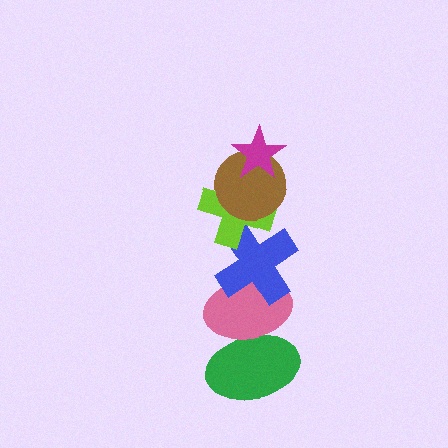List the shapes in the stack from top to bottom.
From top to bottom: the magenta star, the brown circle, the lime cross, the blue cross, the pink ellipse, the green ellipse.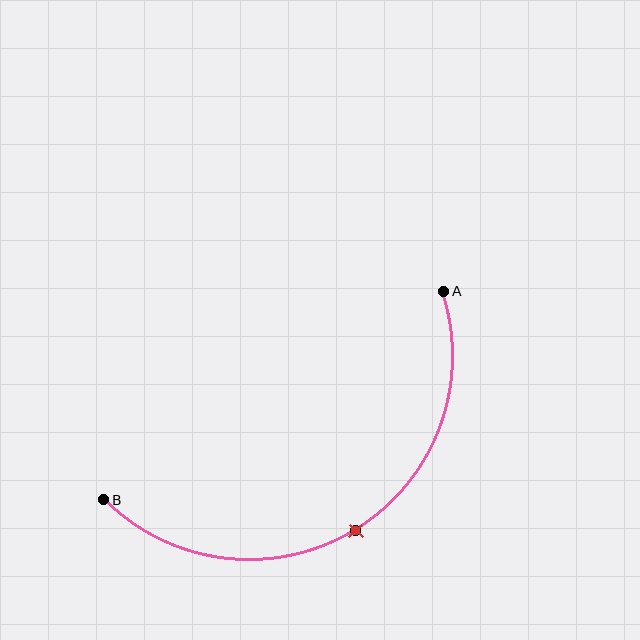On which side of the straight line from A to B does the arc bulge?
The arc bulges below the straight line connecting A and B.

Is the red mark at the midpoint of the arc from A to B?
Yes. The red mark lies on the arc at equal arc-length from both A and B — it is the arc midpoint.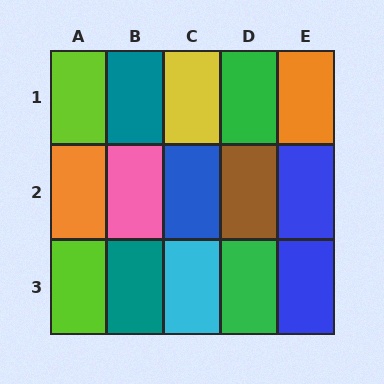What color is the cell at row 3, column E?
Blue.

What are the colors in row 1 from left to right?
Lime, teal, yellow, green, orange.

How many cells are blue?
3 cells are blue.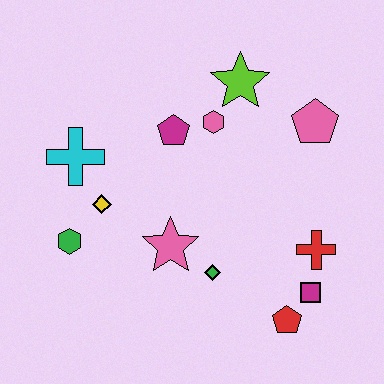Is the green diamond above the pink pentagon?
No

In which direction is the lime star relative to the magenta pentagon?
The lime star is to the right of the magenta pentagon.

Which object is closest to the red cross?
The magenta square is closest to the red cross.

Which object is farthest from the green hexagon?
The pink pentagon is farthest from the green hexagon.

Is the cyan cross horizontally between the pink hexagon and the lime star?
No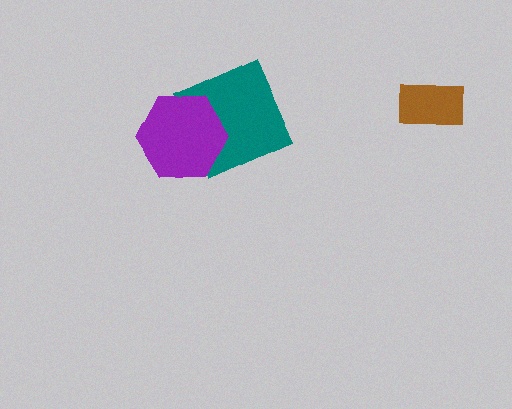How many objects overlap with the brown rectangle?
0 objects overlap with the brown rectangle.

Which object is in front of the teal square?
The purple hexagon is in front of the teal square.